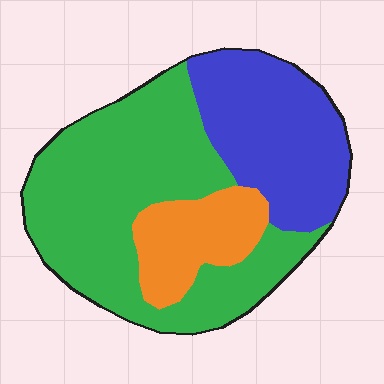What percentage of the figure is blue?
Blue takes up about one third (1/3) of the figure.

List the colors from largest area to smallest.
From largest to smallest: green, blue, orange.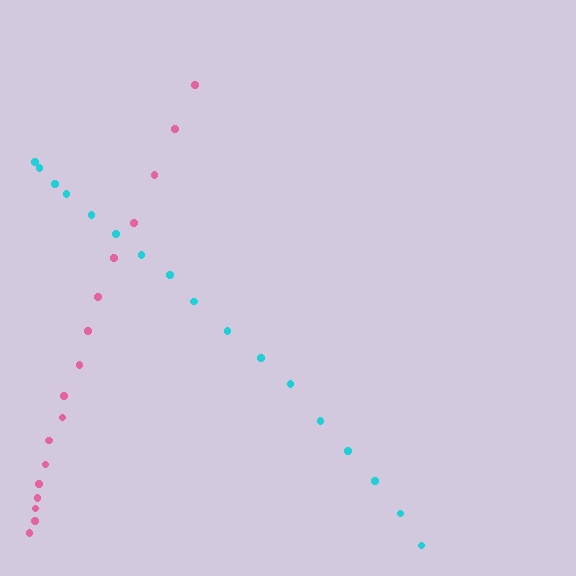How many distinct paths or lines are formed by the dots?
There are 2 distinct paths.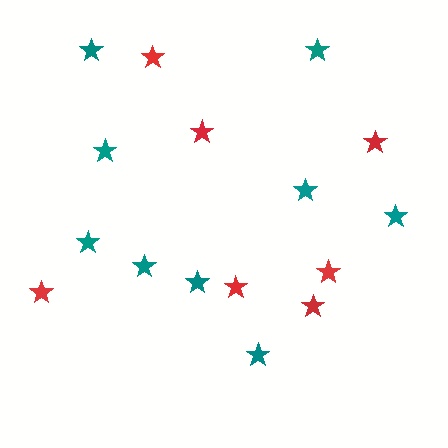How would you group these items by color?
There are 2 groups: one group of teal stars (9) and one group of red stars (7).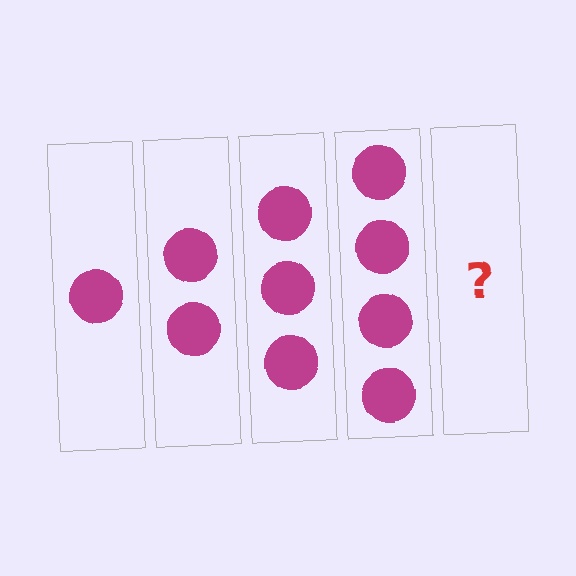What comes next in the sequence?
The next element should be 5 circles.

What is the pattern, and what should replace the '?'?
The pattern is that each step adds one more circle. The '?' should be 5 circles.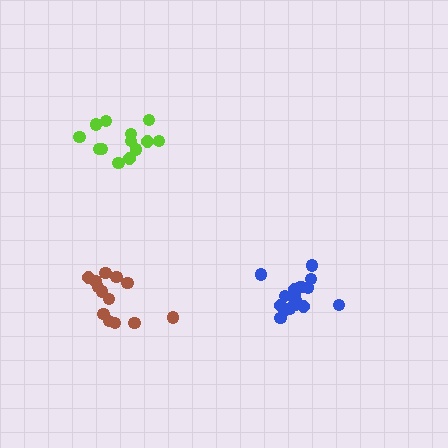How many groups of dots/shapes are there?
There are 3 groups.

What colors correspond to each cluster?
The clusters are colored: lime, brown, blue.